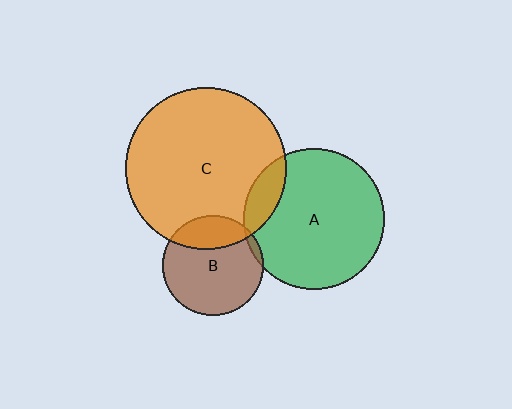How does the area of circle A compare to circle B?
Approximately 2.0 times.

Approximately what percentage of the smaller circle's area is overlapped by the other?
Approximately 5%.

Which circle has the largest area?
Circle C (orange).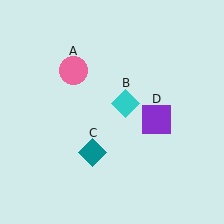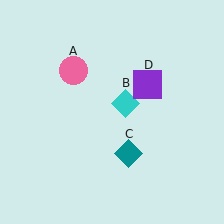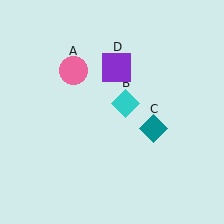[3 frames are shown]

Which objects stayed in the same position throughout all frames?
Pink circle (object A) and cyan diamond (object B) remained stationary.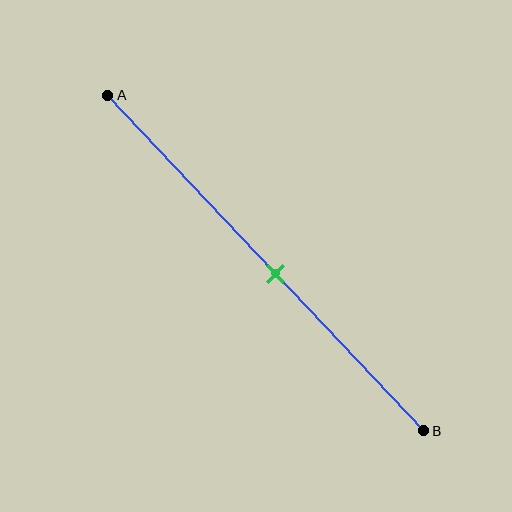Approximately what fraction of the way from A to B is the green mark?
The green mark is approximately 55% of the way from A to B.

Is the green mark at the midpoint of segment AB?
No, the mark is at about 55% from A, not at the 50% midpoint.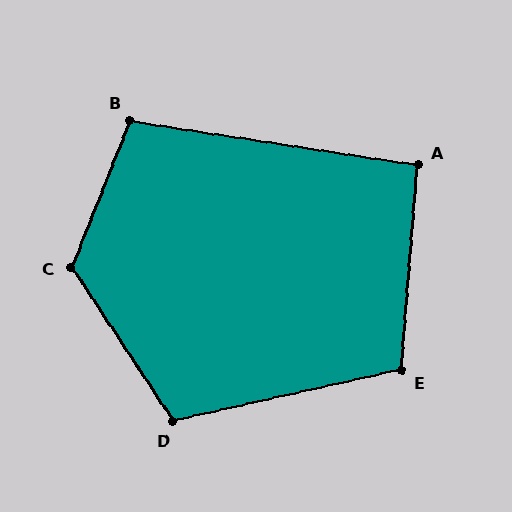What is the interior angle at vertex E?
Approximately 107 degrees (obtuse).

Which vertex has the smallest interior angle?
A, at approximately 95 degrees.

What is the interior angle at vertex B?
Approximately 103 degrees (obtuse).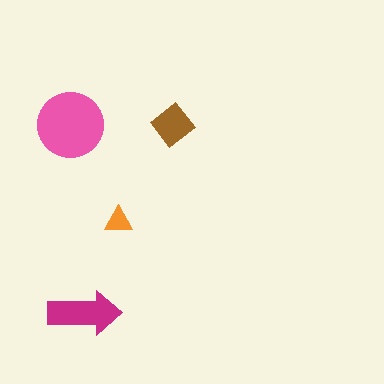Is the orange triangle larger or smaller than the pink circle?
Smaller.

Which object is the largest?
The pink circle.